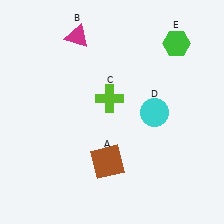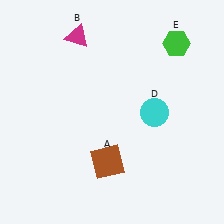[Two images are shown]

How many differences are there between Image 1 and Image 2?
There is 1 difference between the two images.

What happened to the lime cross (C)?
The lime cross (C) was removed in Image 2. It was in the top-left area of Image 1.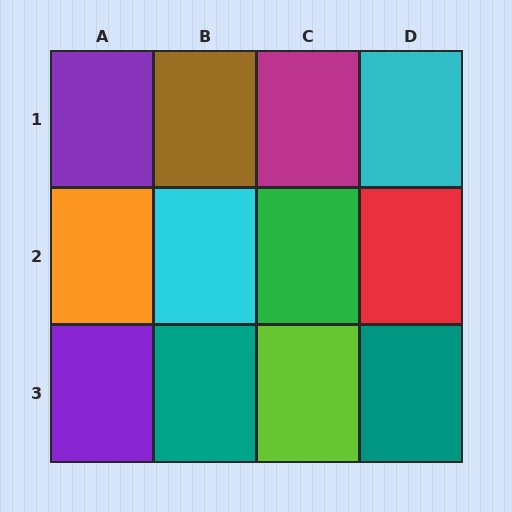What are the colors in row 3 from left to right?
Purple, teal, lime, teal.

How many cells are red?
1 cell is red.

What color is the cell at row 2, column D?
Red.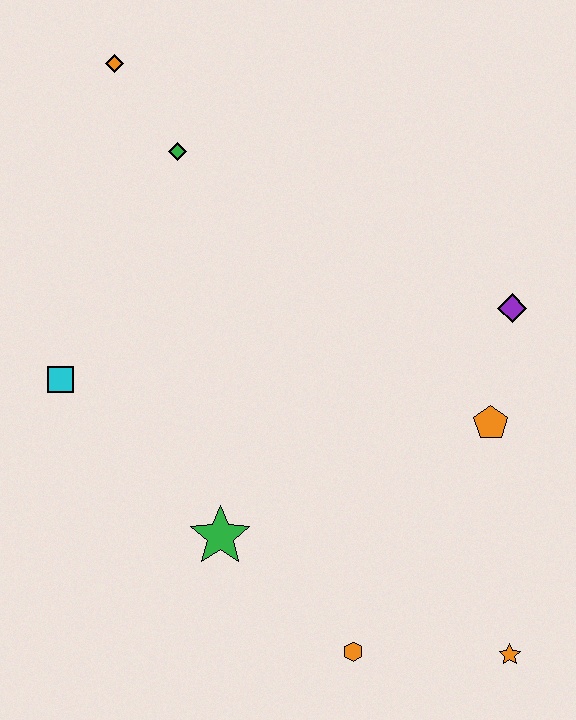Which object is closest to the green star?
The orange hexagon is closest to the green star.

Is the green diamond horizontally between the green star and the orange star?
No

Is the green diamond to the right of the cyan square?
Yes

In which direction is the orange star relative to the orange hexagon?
The orange star is to the right of the orange hexagon.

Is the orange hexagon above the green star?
No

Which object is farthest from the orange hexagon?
The orange diamond is farthest from the orange hexagon.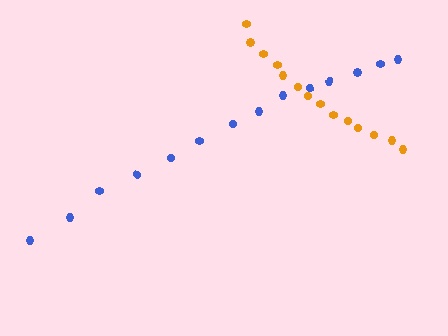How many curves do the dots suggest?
There are 2 distinct paths.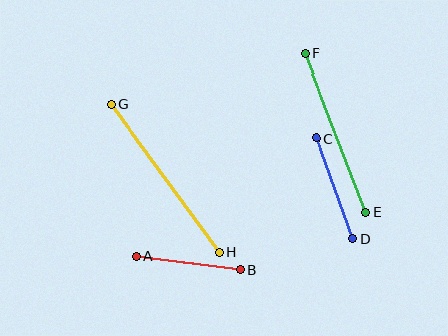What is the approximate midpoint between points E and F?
The midpoint is at approximately (335, 133) pixels.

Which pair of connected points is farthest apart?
Points G and H are farthest apart.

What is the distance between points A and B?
The distance is approximately 106 pixels.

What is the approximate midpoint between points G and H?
The midpoint is at approximately (165, 179) pixels.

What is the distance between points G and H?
The distance is approximately 182 pixels.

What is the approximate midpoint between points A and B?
The midpoint is at approximately (188, 263) pixels.